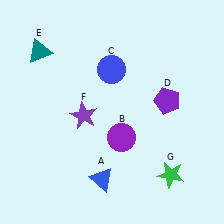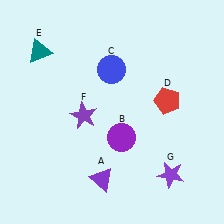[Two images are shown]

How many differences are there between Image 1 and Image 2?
There are 3 differences between the two images.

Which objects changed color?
A changed from blue to purple. D changed from purple to red. G changed from green to purple.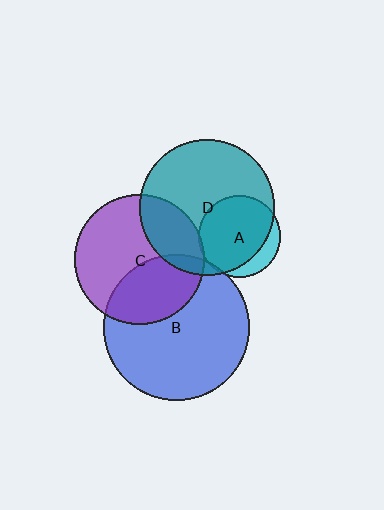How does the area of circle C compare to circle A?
Approximately 2.5 times.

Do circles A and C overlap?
Yes.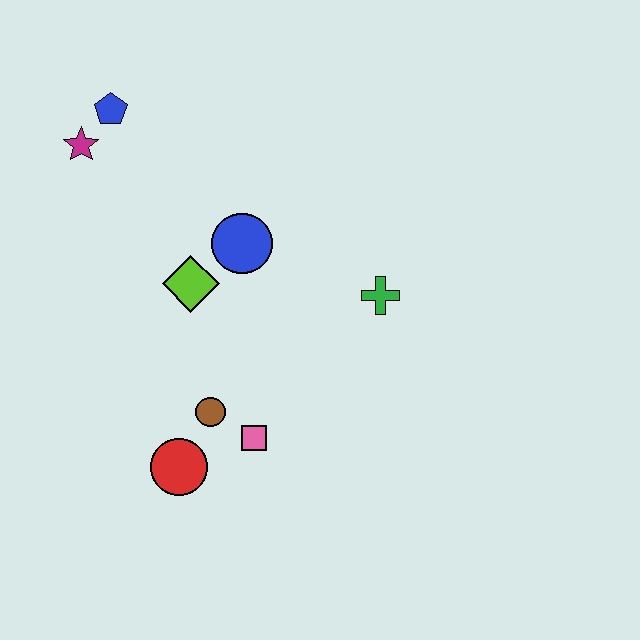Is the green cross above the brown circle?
Yes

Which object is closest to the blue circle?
The lime diamond is closest to the blue circle.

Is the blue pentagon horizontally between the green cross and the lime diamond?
No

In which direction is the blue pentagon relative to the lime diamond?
The blue pentagon is above the lime diamond.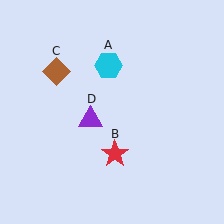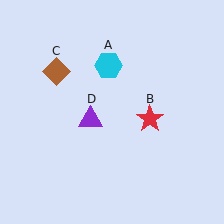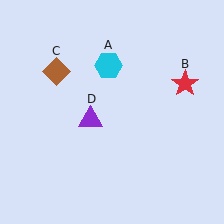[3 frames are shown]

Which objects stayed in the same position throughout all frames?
Cyan hexagon (object A) and brown diamond (object C) and purple triangle (object D) remained stationary.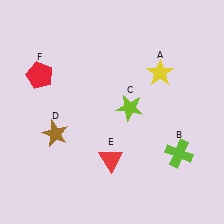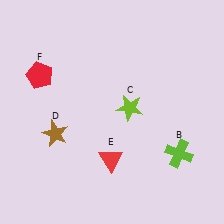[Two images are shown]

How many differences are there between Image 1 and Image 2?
There is 1 difference between the two images.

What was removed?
The yellow star (A) was removed in Image 2.